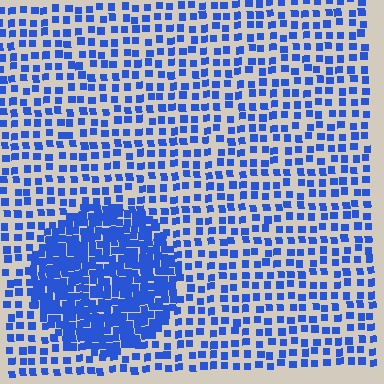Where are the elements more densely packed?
The elements are more densely packed inside the circle boundary.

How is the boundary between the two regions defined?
The boundary is defined by a change in element density (approximately 2.5x ratio). All elements are the same color, size, and shape.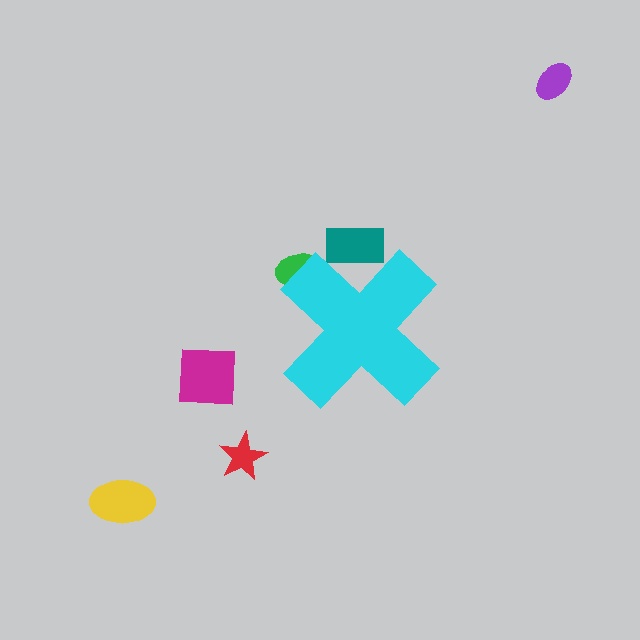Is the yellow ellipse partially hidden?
No, the yellow ellipse is fully visible.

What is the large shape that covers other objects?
A cyan cross.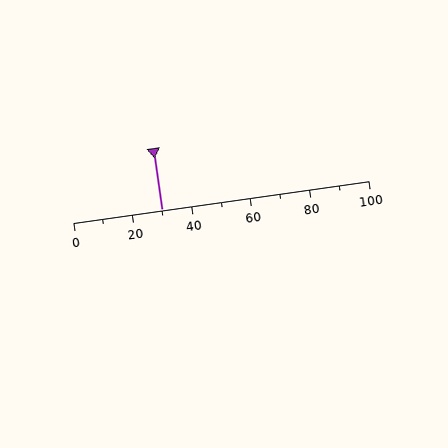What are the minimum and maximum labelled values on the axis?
The axis runs from 0 to 100.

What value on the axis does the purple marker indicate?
The marker indicates approximately 30.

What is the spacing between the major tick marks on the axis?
The major ticks are spaced 20 apart.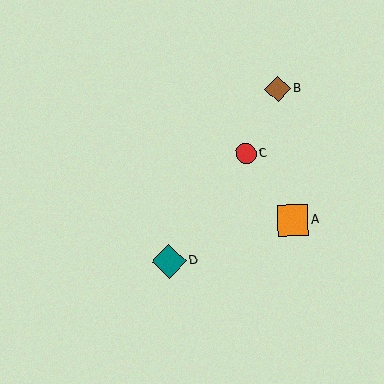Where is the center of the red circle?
The center of the red circle is at (246, 154).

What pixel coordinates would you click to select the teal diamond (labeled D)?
Click at (169, 261) to select the teal diamond D.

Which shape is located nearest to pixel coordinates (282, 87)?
The brown diamond (labeled B) at (278, 89) is nearest to that location.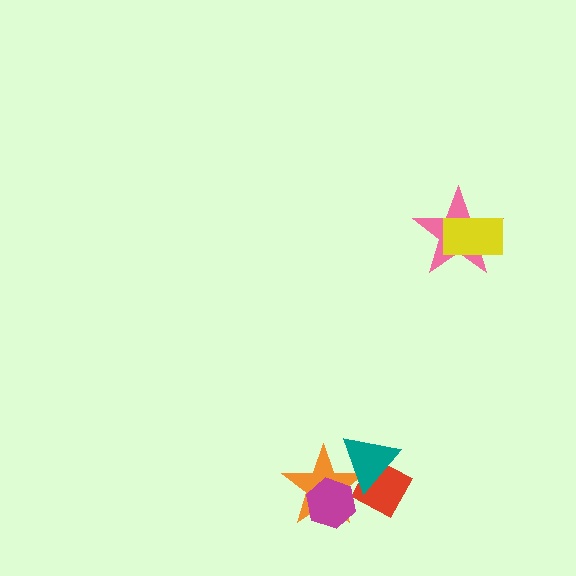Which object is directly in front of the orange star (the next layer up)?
The magenta hexagon is directly in front of the orange star.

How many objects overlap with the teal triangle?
2 objects overlap with the teal triangle.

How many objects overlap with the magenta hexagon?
1 object overlaps with the magenta hexagon.